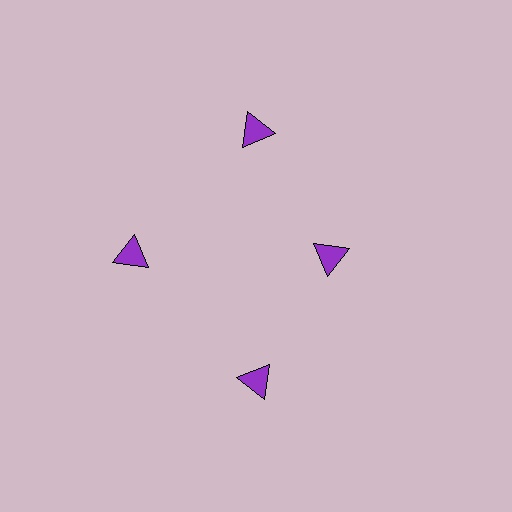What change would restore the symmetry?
The symmetry would be restored by moving it outward, back onto the ring so that all 4 triangles sit at equal angles and equal distance from the center.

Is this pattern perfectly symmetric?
No. The 4 purple triangles are arranged in a ring, but one element near the 3 o'clock position is pulled inward toward the center, breaking the 4-fold rotational symmetry.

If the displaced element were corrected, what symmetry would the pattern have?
It would have 4-fold rotational symmetry — the pattern would map onto itself every 90 degrees.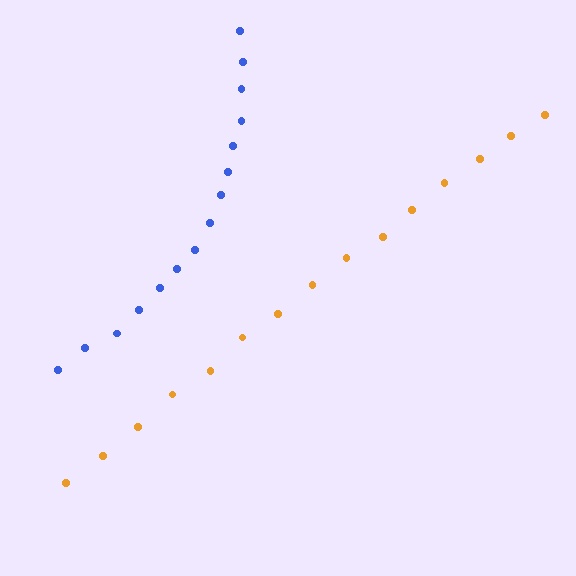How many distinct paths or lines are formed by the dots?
There are 2 distinct paths.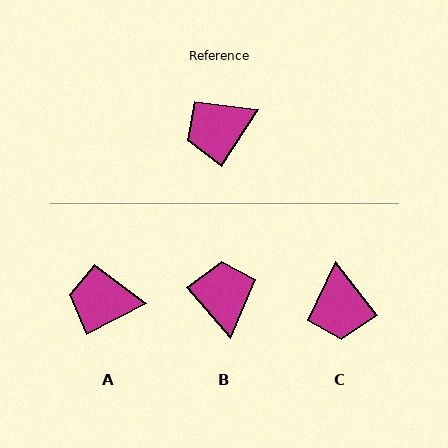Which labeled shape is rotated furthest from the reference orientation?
B, about 106 degrees away.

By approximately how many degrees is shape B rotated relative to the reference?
Approximately 106 degrees clockwise.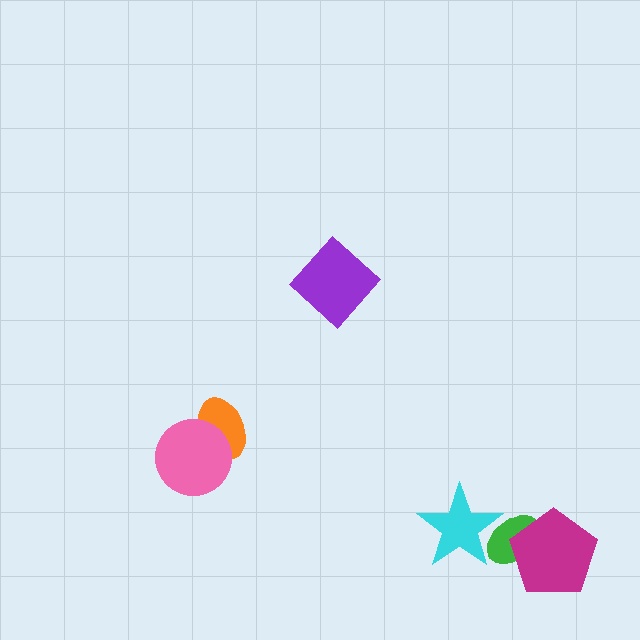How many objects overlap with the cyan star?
1 object overlaps with the cyan star.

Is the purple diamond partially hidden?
No, no other shape covers it.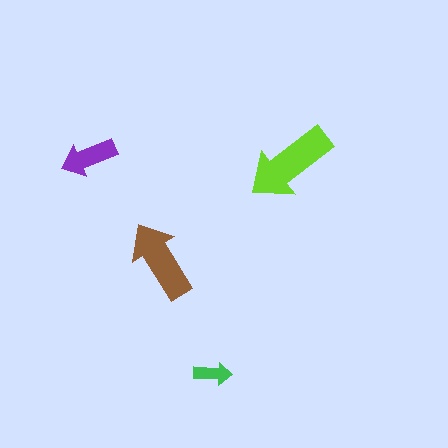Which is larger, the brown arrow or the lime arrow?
The lime one.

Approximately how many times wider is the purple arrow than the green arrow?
About 1.5 times wider.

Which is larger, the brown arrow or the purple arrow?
The brown one.